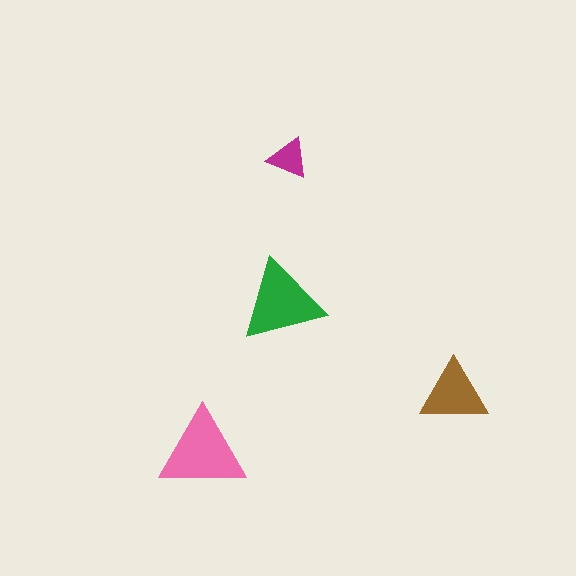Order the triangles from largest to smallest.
the pink one, the green one, the brown one, the magenta one.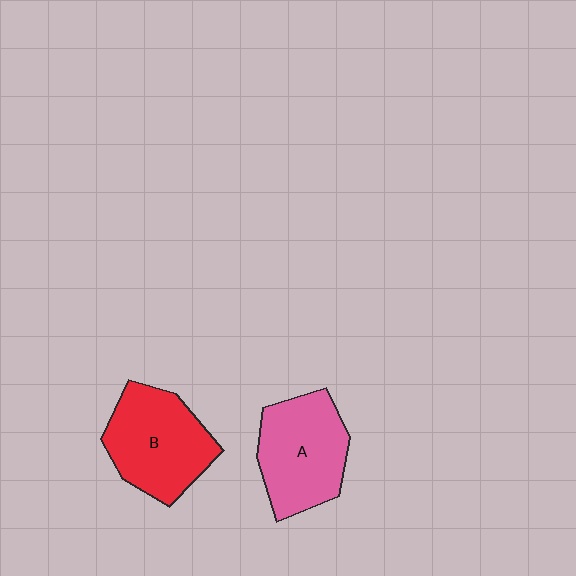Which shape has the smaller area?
Shape A (pink).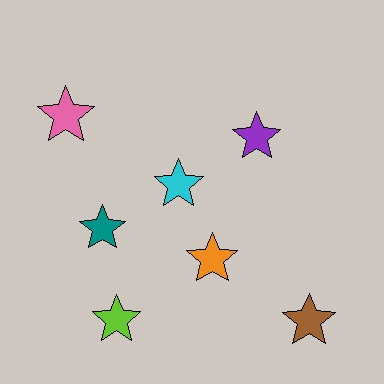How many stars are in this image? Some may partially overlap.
There are 7 stars.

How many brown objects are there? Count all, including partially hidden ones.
There is 1 brown object.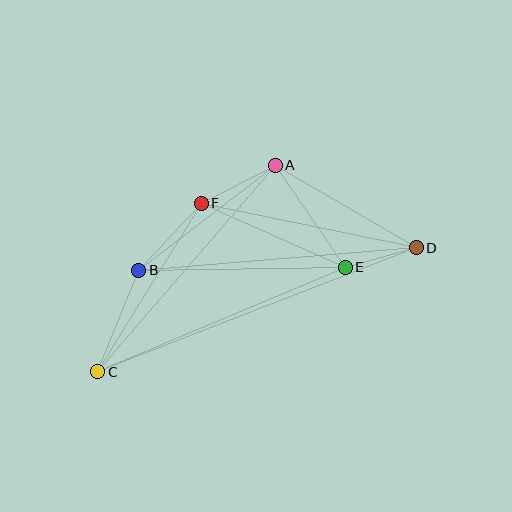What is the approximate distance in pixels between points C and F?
The distance between C and F is approximately 197 pixels.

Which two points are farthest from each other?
Points C and D are farthest from each other.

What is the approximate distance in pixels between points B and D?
The distance between B and D is approximately 278 pixels.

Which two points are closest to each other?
Points D and E are closest to each other.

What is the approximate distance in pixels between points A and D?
The distance between A and D is approximately 163 pixels.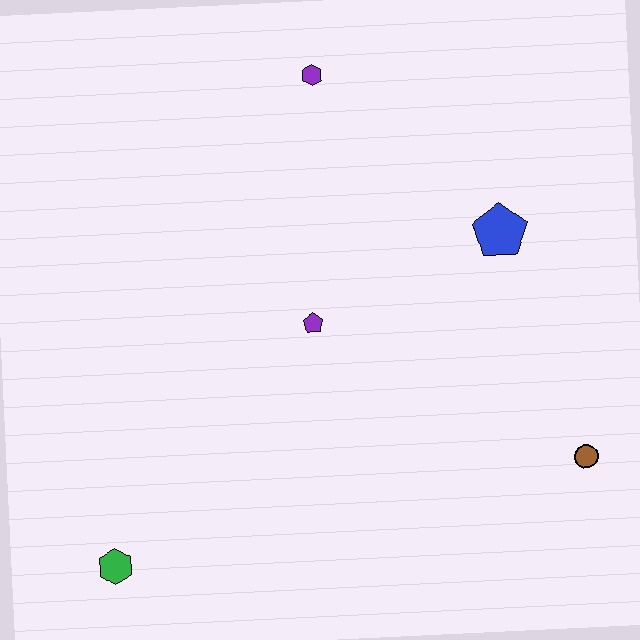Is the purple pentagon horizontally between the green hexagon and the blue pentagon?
Yes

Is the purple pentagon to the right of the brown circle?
No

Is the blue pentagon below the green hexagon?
No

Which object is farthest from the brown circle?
The green hexagon is farthest from the brown circle.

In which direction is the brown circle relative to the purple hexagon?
The brown circle is below the purple hexagon.